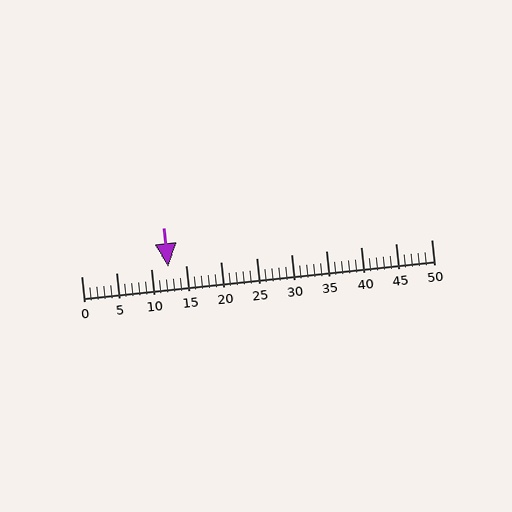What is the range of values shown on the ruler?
The ruler shows values from 0 to 50.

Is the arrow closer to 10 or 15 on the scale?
The arrow is closer to 10.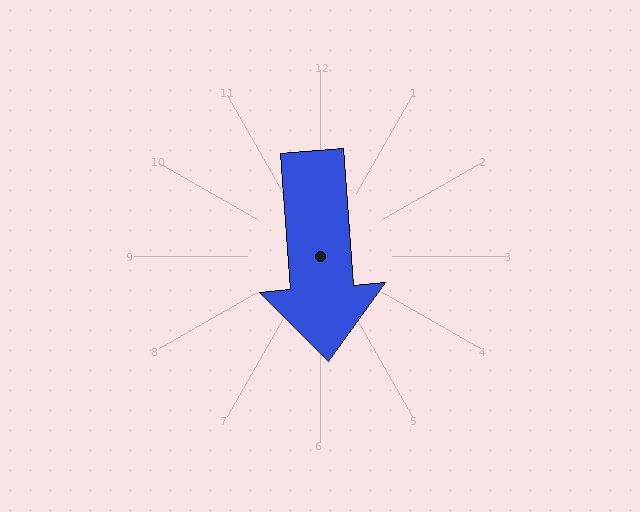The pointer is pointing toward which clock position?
Roughly 6 o'clock.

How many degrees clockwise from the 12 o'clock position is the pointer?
Approximately 176 degrees.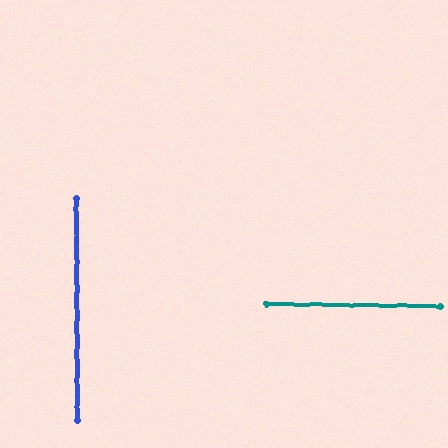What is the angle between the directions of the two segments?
Approximately 89 degrees.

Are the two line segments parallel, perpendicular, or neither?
Perpendicular — they meet at approximately 89°.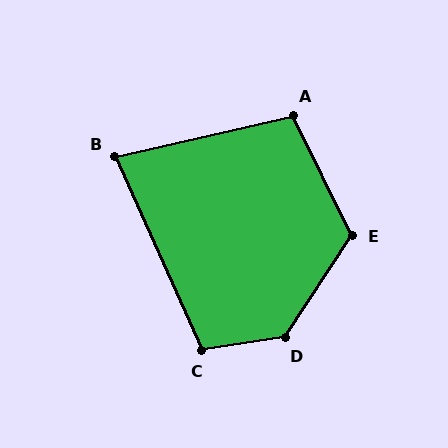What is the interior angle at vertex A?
Approximately 103 degrees (obtuse).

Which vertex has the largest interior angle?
D, at approximately 132 degrees.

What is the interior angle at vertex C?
Approximately 105 degrees (obtuse).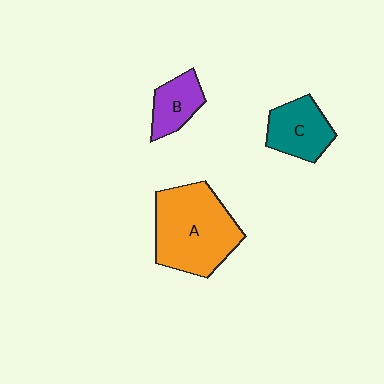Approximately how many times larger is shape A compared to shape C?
Approximately 1.9 times.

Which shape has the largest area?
Shape A (orange).